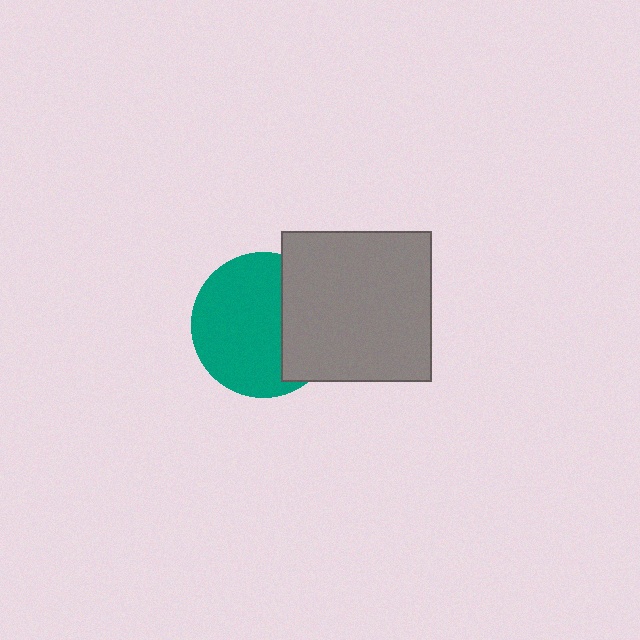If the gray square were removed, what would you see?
You would see the complete teal circle.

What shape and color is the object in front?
The object in front is a gray square.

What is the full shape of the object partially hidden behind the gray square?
The partially hidden object is a teal circle.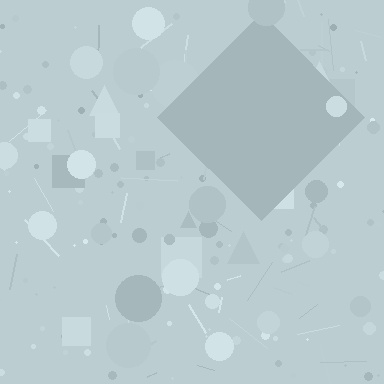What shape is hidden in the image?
A diamond is hidden in the image.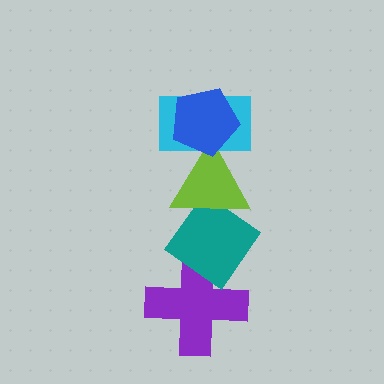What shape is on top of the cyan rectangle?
The blue pentagon is on top of the cyan rectangle.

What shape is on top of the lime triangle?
The cyan rectangle is on top of the lime triangle.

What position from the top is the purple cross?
The purple cross is 5th from the top.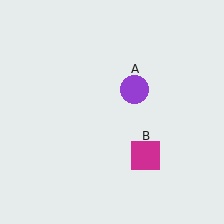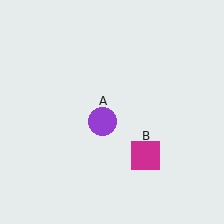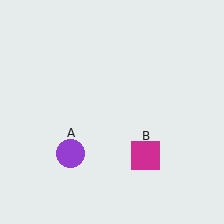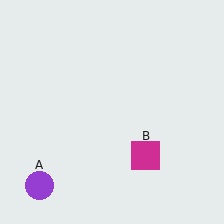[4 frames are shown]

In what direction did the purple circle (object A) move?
The purple circle (object A) moved down and to the left.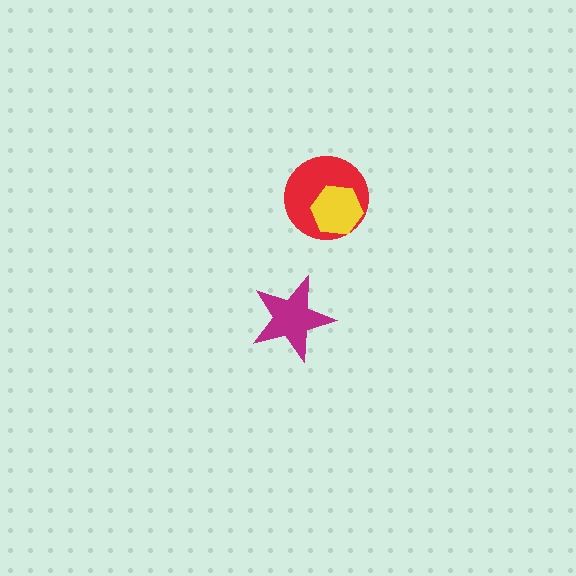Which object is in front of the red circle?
The yellow hexagon is in front of the red circle.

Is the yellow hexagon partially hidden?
No, no other shape covers it.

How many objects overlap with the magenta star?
0 objects overlap with the magenta star.